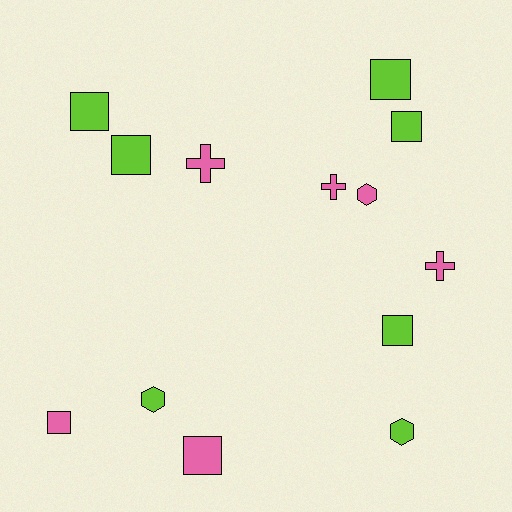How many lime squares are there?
There are 5 lime squares.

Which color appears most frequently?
Lime, with 7 objects.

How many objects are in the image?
There are 13 objects.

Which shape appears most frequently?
Square, with 7 objects.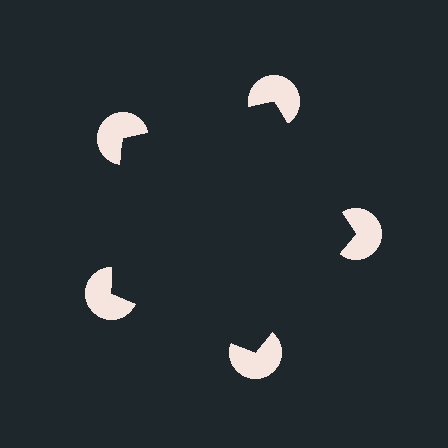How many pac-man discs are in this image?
There are 5 — one at each vertex of the illusory pentagon.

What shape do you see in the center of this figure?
An illusory pentagon — its edges are inferred from the aligned wedge cuts in the pac-man discs, not physically drawn.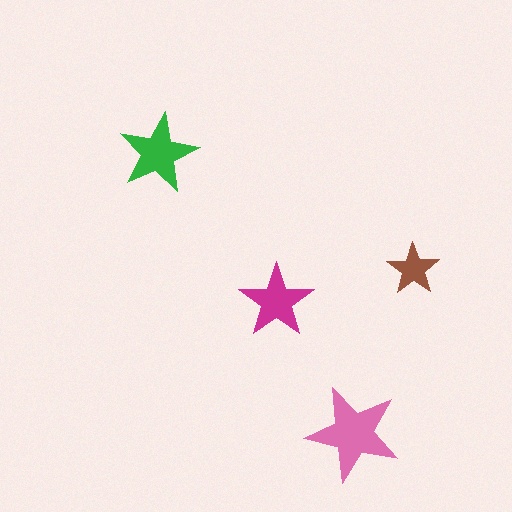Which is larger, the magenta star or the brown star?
The magenta one.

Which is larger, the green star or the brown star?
The green one.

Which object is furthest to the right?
The brown star is rightmost.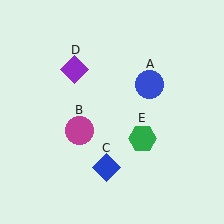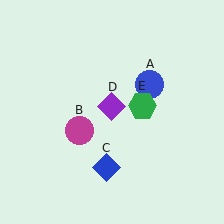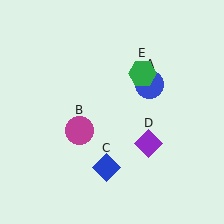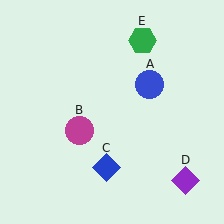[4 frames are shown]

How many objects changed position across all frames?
2 objects changed position: purple diamond (object D), green hexagon (object E).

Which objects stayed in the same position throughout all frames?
Blue circle (object A) and magenta circle (object B) and blue diamond (object C) remained stationary.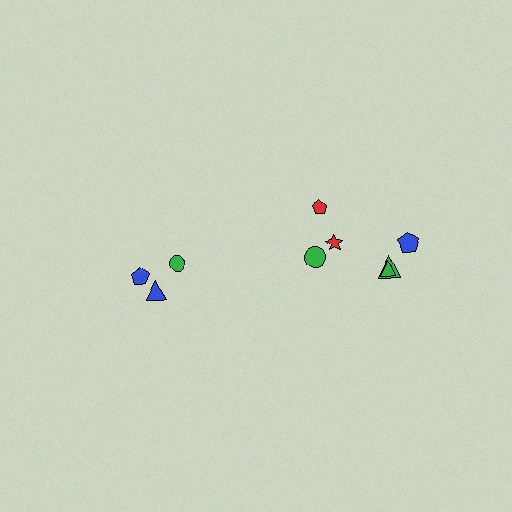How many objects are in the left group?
There are 3 objects.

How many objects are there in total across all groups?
There are 9 objects.